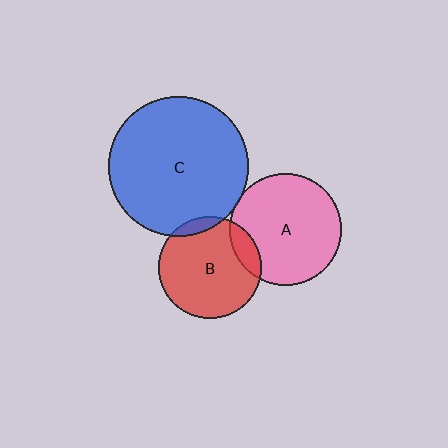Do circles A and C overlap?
Yes.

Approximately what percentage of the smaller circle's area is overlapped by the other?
Approximately 5%.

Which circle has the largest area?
Circle C (blue).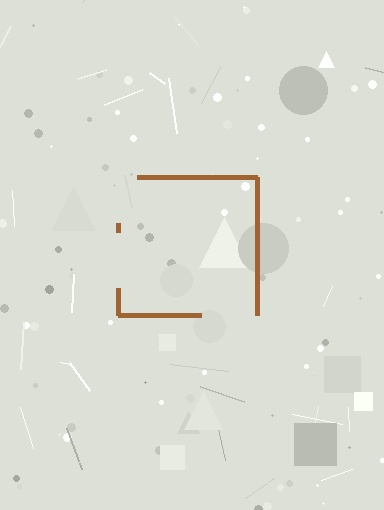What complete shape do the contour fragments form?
The contour fragments form a square.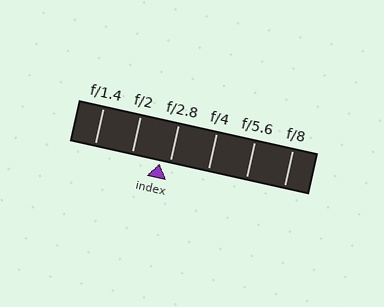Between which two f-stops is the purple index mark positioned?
The index mark is between f/2 and f/2.8.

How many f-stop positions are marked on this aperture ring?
There are 6 f-stop positions marked.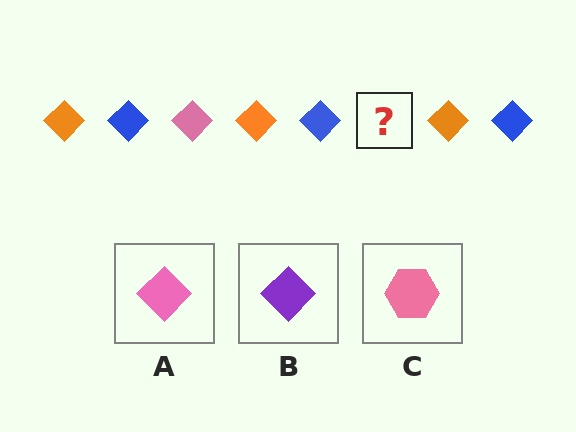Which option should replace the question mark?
Option A.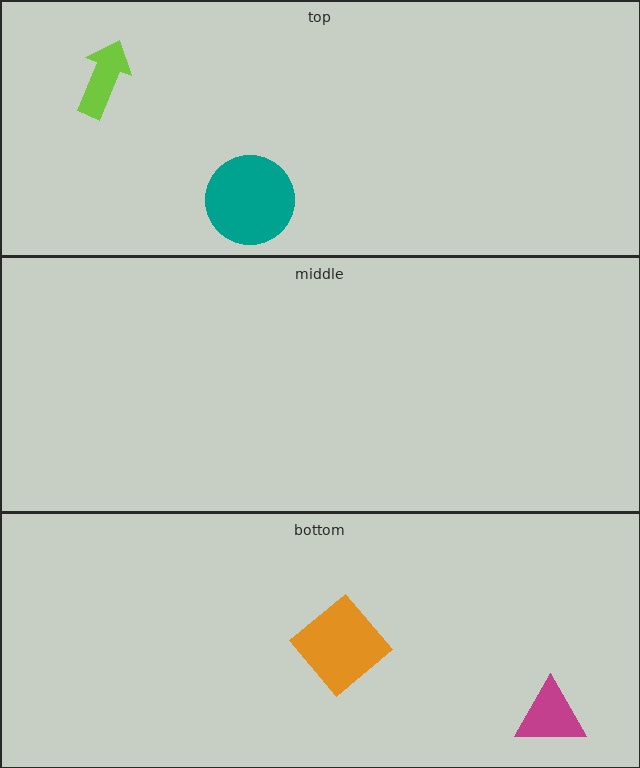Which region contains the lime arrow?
The top region.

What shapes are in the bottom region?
The magenta triangle, the orange diamond.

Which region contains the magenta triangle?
The bottom region.